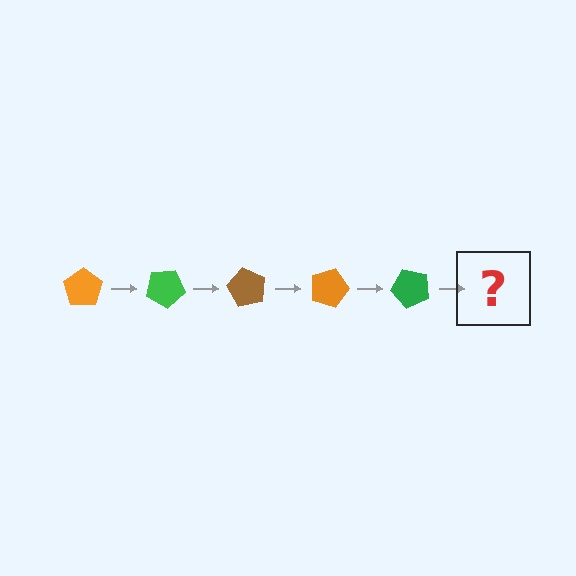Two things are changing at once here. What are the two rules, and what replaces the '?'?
The two rules are that it rotates 30 degrees each step and the color cycles through orange, green, and brown. The '?' should be a brown pentagon, rotated 150 degrees from the start.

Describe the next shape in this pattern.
It should be a brown pentagon, rotated 150 degrees from the start.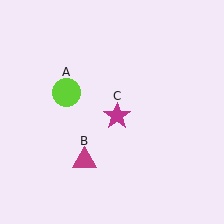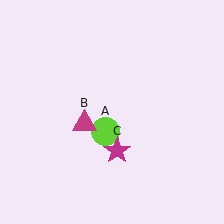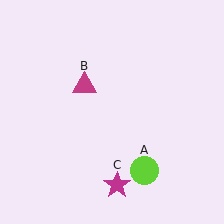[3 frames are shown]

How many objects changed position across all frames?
3 objects changed position: lime circle (object A), magenta triangle (object B), magenta star (object C).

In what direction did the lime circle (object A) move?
The lime circle (object A) moved down and to the right.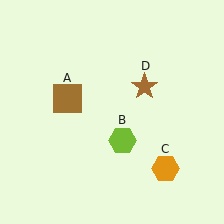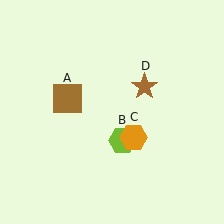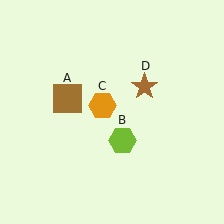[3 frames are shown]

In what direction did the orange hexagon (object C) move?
The orange hexagon (object C) moved up and to the left.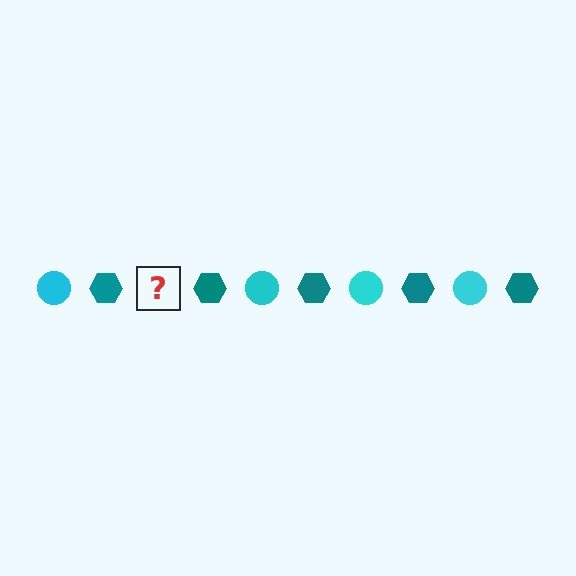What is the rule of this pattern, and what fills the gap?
The rule is that the pattern alternates between cyan circle and teal hexagon. The gap should be filled with a cyan circle.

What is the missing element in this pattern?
The missing element is a cyan circle.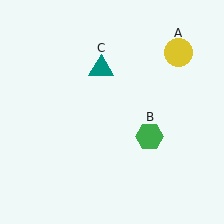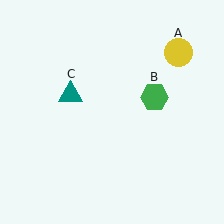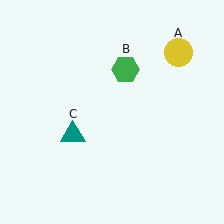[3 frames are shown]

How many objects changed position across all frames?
2 objects changed position: green hexagon (object B), teal triangle (object C).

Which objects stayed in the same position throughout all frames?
Yellow circle (object A) remained stationary.